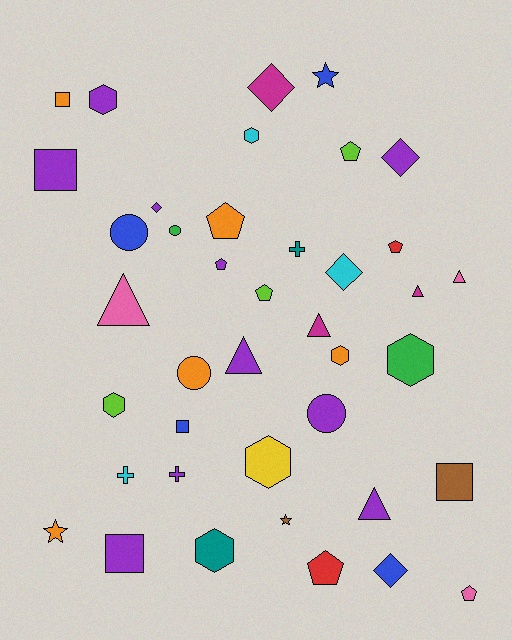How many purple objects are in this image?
There are 10 purple objects.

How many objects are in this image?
There are 40 objects.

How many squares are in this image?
There are 5 squares.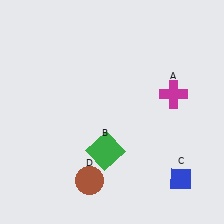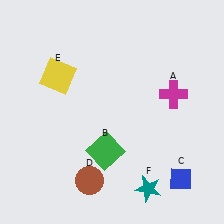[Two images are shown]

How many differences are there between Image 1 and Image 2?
There are 2 differences between the two images.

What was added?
A yellow square (E), a teal star (F) were added in Image 2.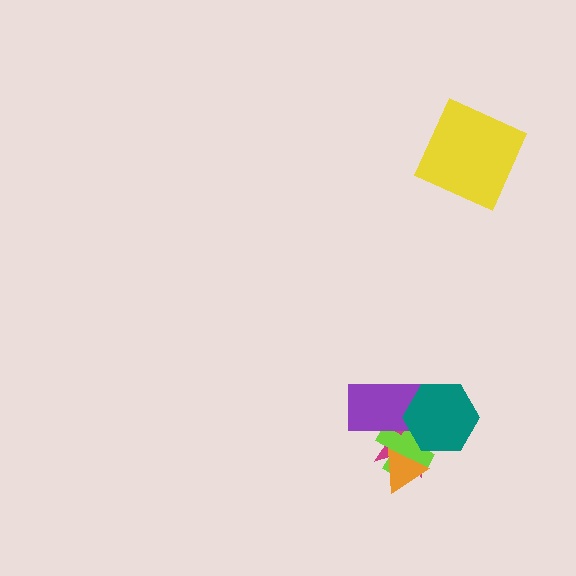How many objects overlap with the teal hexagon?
3 objects overlap with the teal hexagon.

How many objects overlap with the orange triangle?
2 objects overlap with the orange triangle.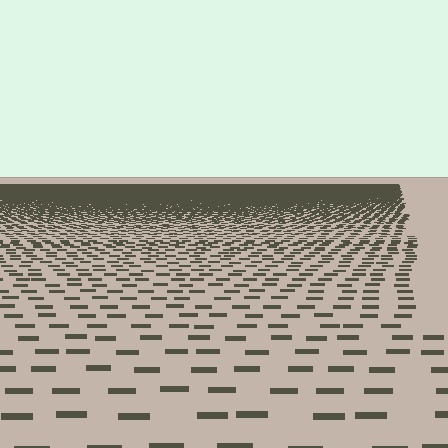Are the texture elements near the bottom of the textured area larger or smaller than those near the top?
Larger. Near the bottom, elements are closer to the viewer and appear at a bigger on-screen size.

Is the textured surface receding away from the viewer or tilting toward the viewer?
The surface is receding away from the viewer. Texture elements get smaller and denser toward the top.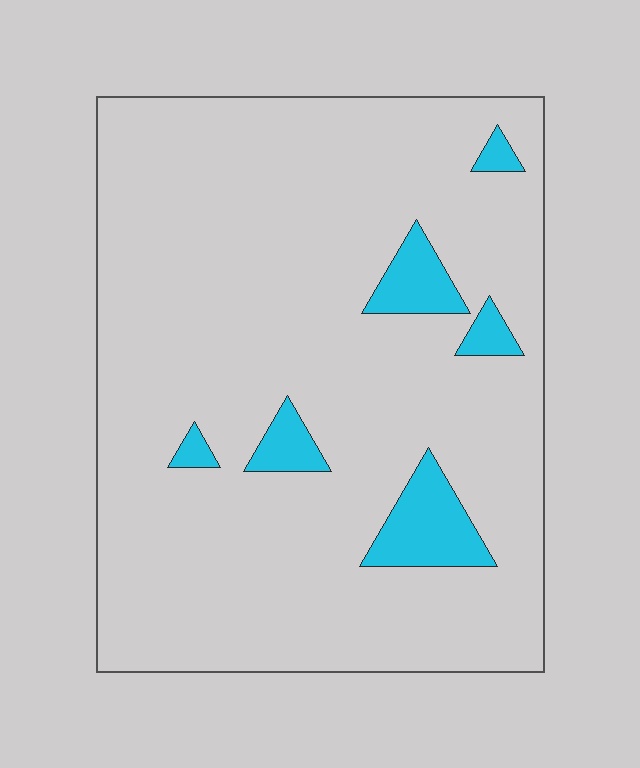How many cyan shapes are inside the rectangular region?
6.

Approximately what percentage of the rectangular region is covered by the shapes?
Approximately 10%.